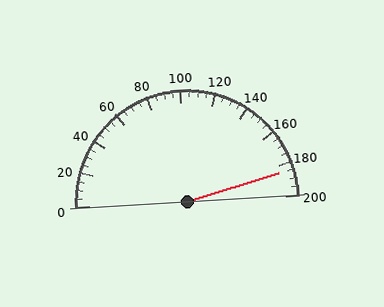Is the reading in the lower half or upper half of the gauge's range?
The reading is in the upper half of the range (0 to 200).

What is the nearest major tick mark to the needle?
The nearest major tick mark is 180.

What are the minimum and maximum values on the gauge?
The gauge ranges from 0 to 200.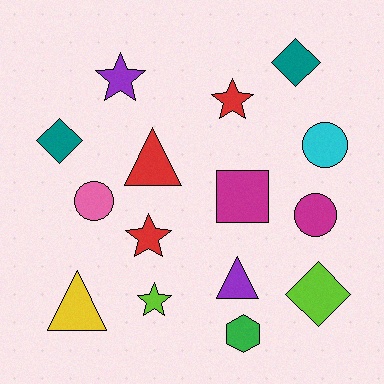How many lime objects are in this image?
There are 2 lime objects.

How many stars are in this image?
There are 4 stars.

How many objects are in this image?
There are 15 objects.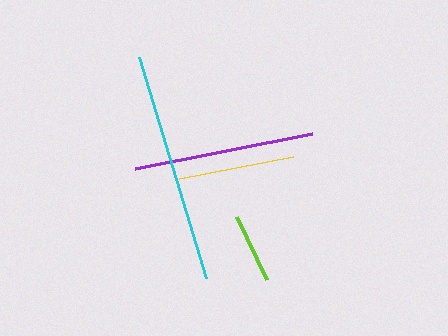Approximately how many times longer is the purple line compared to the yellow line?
The purple line is approximately 1.5 times the length of the yellow line.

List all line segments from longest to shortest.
From longest to shortest: cyan, purple, yellow, lime.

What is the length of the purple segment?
The purple segment is approximately 180 pixels long.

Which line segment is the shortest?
The lime line is the shortest at approximately 70 pixels.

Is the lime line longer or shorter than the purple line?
The purple line is longer than the lime line.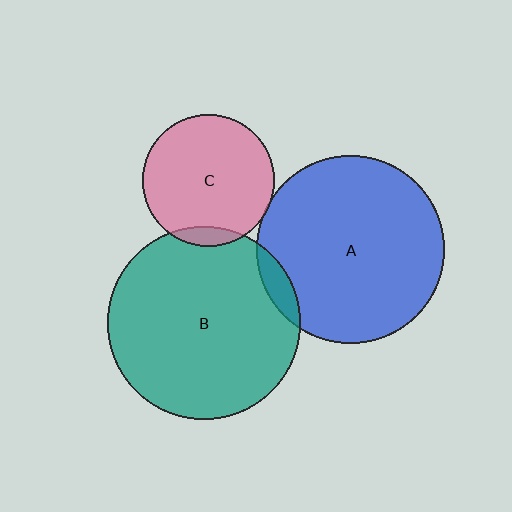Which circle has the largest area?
Circle B (teal).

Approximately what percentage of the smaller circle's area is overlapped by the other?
Approximately 5%.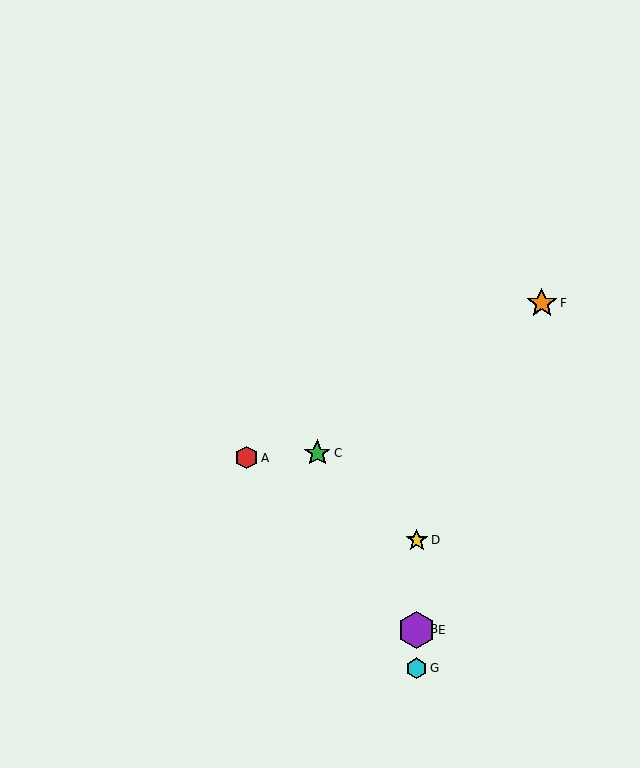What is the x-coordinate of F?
Object F is at x≈542.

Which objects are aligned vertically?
Objects B, D, E, G are aligned vertically.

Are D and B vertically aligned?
Yes, both are at x≈417.